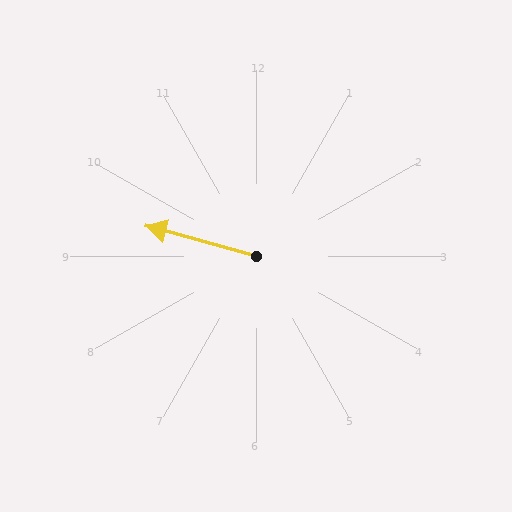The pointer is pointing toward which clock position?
Roughly 10 o'clock.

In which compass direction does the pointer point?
West.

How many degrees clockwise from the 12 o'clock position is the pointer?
Approximately 285 degrees.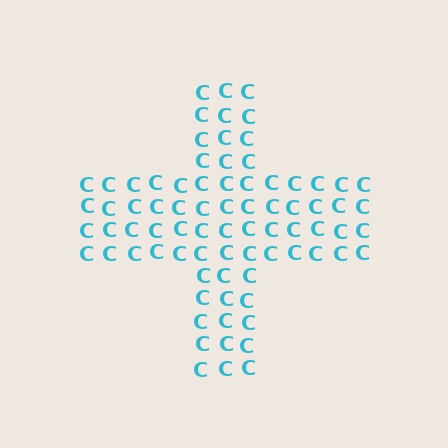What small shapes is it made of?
It is made of small letter C's.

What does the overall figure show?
The overall figure shows a cross.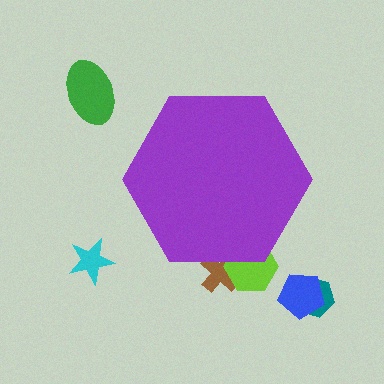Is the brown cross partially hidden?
Yes, the brown cross is partially hidden behind the purple hexagon.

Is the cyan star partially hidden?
No, the cyan star is fully visible.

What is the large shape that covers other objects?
A purple hexagon.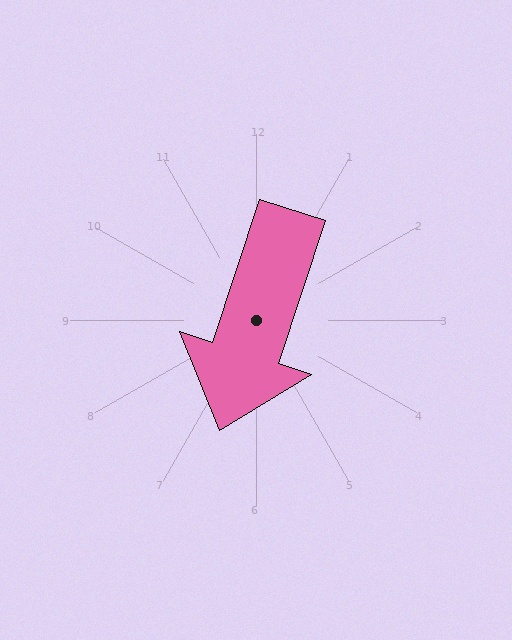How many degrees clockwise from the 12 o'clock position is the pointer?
Approximately 198 degrees.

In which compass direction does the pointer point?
South.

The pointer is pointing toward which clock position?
Roughly 7 o'clock.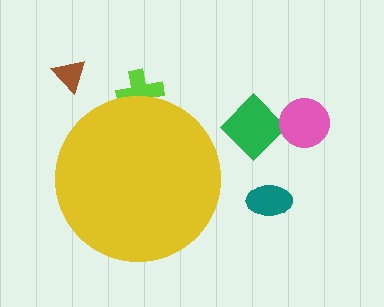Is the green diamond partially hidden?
No, the green diamond is fully visible.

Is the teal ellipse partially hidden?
No, the teal ellipse is fully visible.